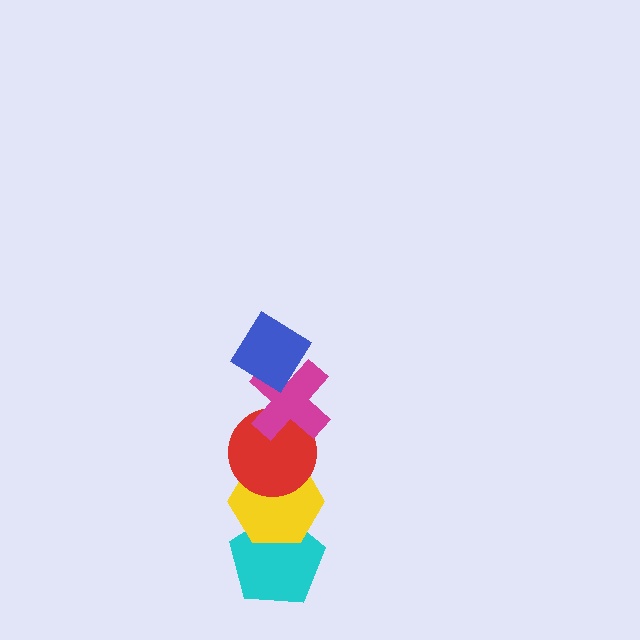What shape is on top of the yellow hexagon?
The red circle is on top of the yellow hexagon.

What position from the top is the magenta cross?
The magenta cross is 2nd from the top.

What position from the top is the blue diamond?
The blue diamond is 1st from the top.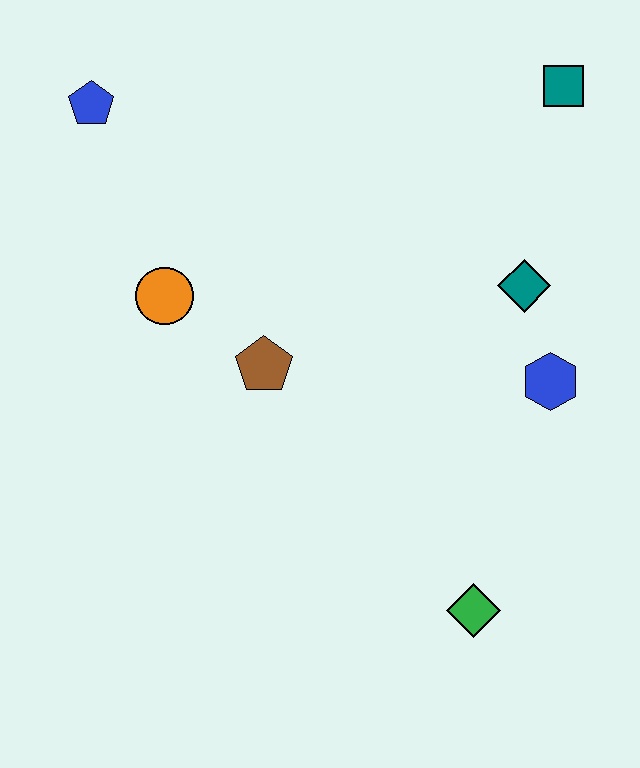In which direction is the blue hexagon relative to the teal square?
The blue hexagon is below the teal square.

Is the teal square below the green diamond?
No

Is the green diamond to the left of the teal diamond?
Yes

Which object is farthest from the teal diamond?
The blue pentagon is farthest from the teal diamond.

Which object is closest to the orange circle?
The brown pentagon is closest to the orange circle.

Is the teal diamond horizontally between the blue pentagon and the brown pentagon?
No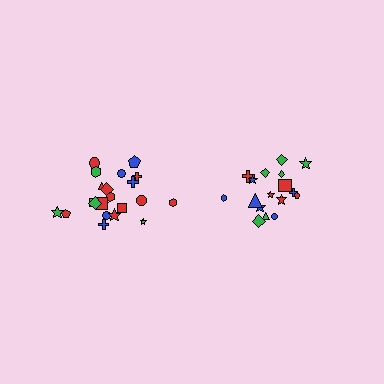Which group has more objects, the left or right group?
The left group.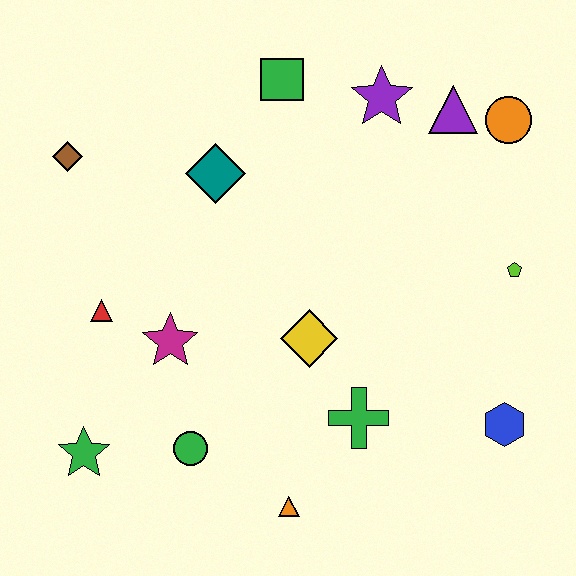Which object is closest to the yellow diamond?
The green cross is closest to the yellow diamond.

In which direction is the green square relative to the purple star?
The green square is to the left of the purple star.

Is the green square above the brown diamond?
Yes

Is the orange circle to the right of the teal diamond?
Yes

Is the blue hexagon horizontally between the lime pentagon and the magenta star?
Yes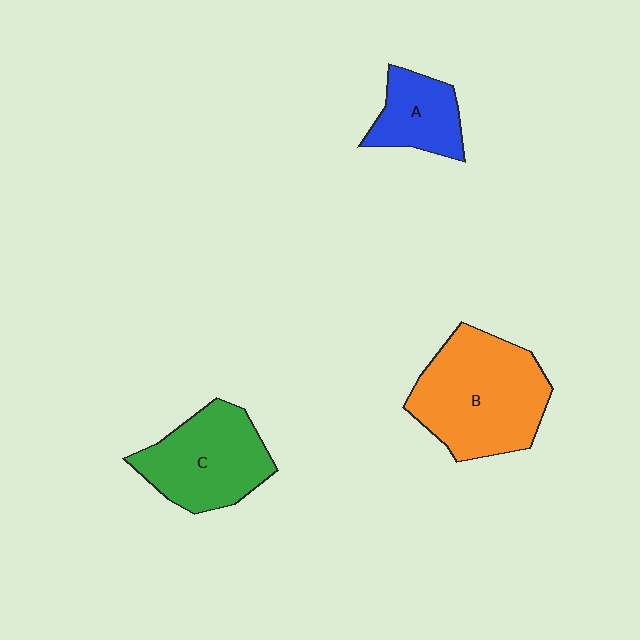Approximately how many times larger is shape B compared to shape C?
Approximately 1.3 times.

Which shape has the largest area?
Shape B (orange).